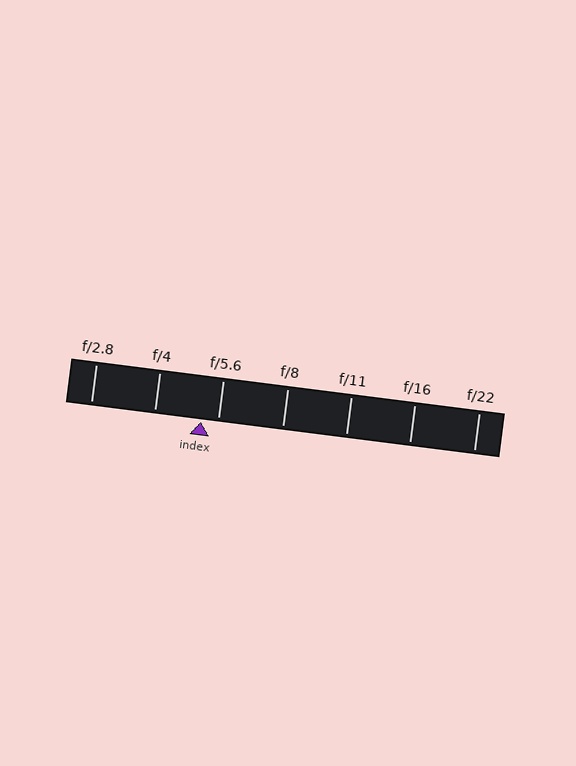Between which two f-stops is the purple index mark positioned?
The index mark is between f/4 and f/5.6.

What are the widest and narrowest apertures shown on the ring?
The widest aperture shown is f/2.8 and the narrowest is f/22.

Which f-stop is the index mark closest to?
The index mark is closest to f/5.6.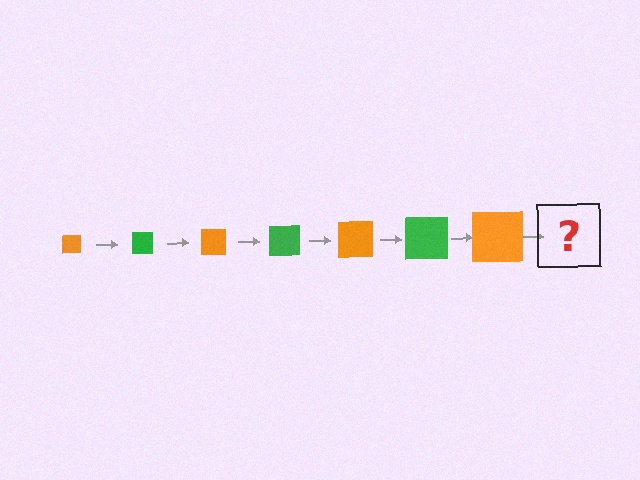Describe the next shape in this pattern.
It should be a green square, larger than the previous one.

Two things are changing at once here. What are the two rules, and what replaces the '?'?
The two rules are that the square grows larger each step and the color cycles through orange and green. The '?' should be a green square, larger than the previous one.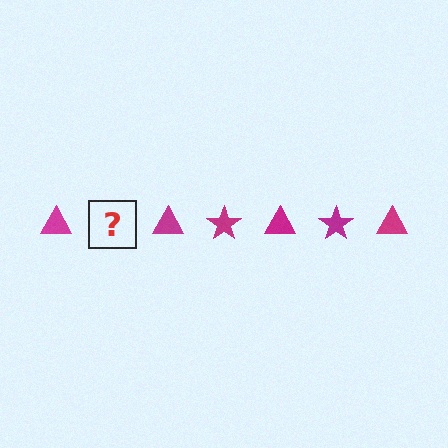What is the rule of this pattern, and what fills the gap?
The rule is that the pattern cycles through triangle, star shapes in magenta. The gap should be filled with a magenta star.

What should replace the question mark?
The question mark should be replaced with a magenta star.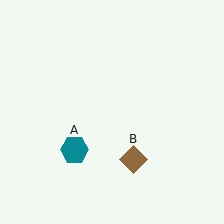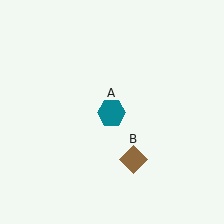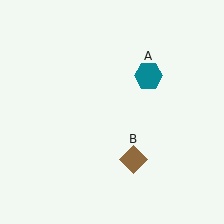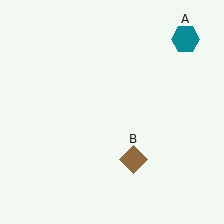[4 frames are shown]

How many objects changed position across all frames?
1 object changed position: teal hexagon (object A).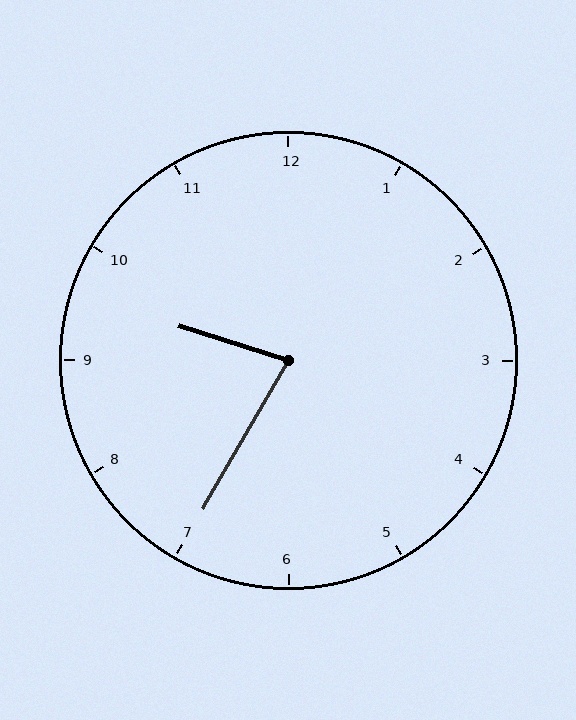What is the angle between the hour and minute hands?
Approximately 78 degrees.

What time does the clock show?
9:35.